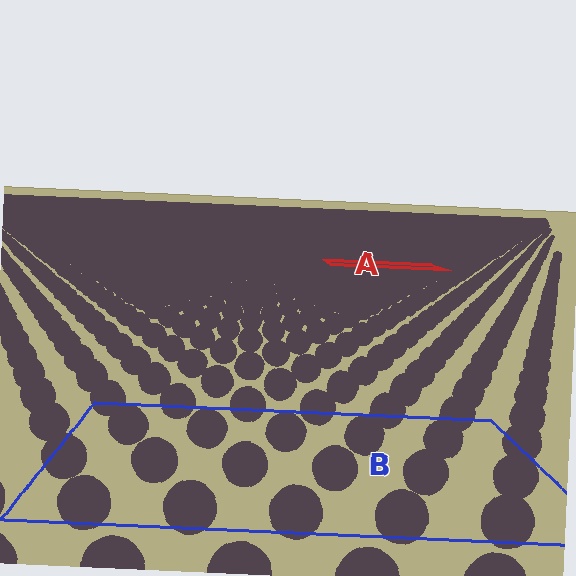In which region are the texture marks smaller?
The texture marks are smaller in region A, because it is farther away.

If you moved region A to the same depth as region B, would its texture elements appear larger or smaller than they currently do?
They would appear larger. At a closer depth, the same texture elements are projected at a bigger on-screen size.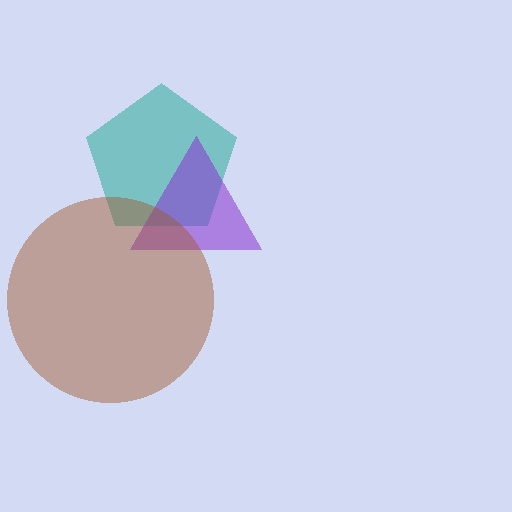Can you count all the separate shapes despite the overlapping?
Yes, there are 3 separate shapes.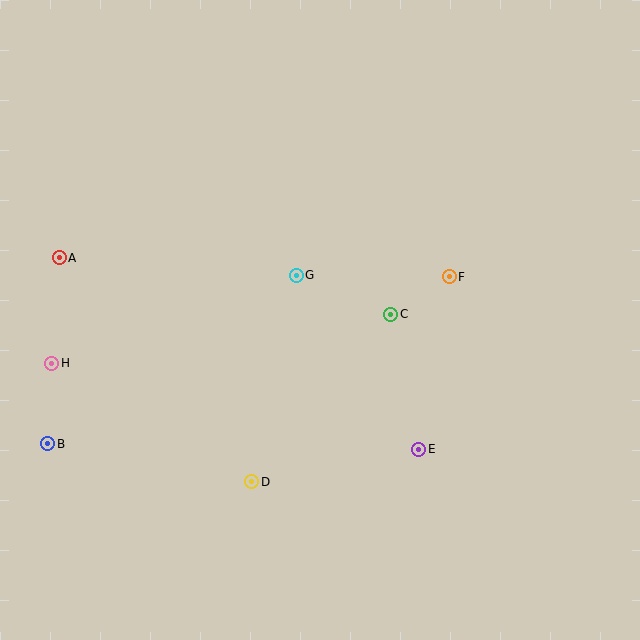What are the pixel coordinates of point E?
Point E is at (419, 449).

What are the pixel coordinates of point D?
Point D is at (252, 482).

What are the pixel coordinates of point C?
Point C is at (391, 314).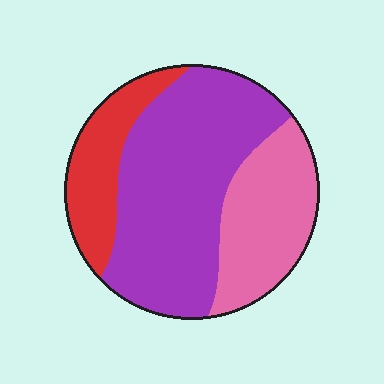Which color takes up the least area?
Red, at roughly 20%.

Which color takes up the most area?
Purple, at roughly 55%.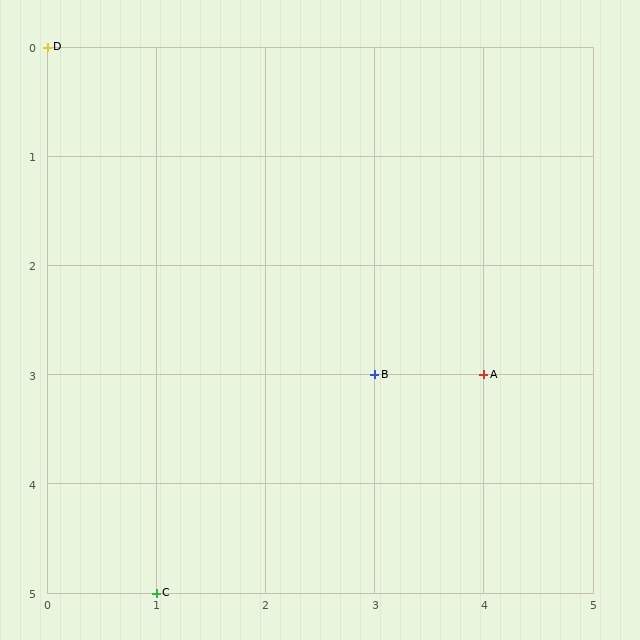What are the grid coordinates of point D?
Point D is at grid coordinates (0, 0).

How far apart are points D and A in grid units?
Points D and A are 4 columns and 3 rows apart (about 5.0 grid units diagonally).